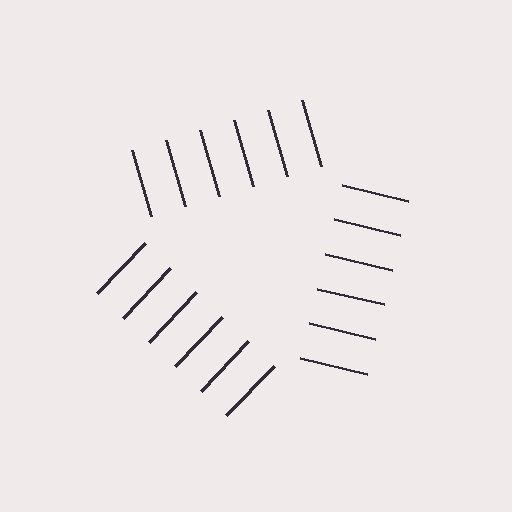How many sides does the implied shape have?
3 sides — the line-ends trace a triangle.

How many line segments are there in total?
18 — 6 along each of the 3 edges.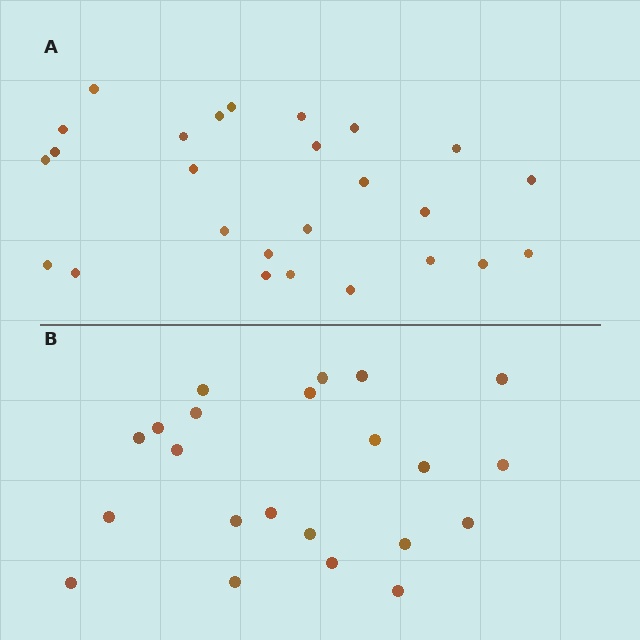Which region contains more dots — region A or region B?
Region A (the top region) has more dots.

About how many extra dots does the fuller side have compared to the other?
Region A has about 4 more dots than region B.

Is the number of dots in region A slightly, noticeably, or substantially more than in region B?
Region A has only slightly more — the two regions are fairly close. The ratio is roughly 1.2 to 1.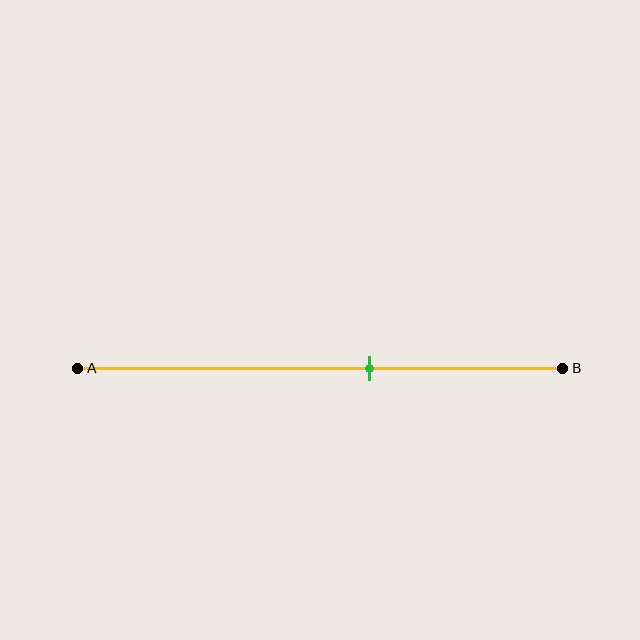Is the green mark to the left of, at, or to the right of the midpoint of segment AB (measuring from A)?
The green mark is to the right of the midpoint of segment AB.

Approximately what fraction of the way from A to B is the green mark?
The green mark is approximately 60% of the way from A to B.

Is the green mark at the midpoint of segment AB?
No, the mark is at about 60% from A, not at the 50% midpoint.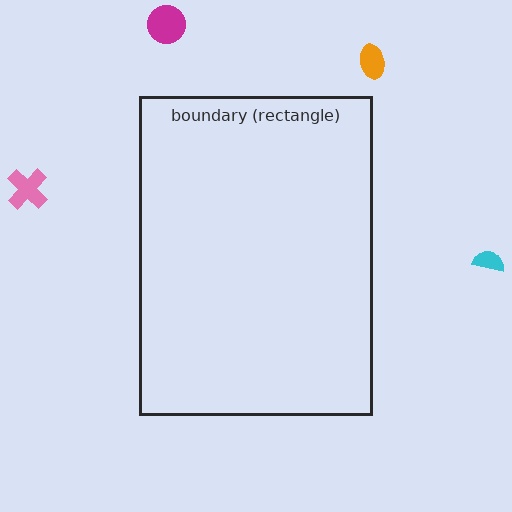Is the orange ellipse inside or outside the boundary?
Outside.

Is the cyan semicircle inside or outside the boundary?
Outside.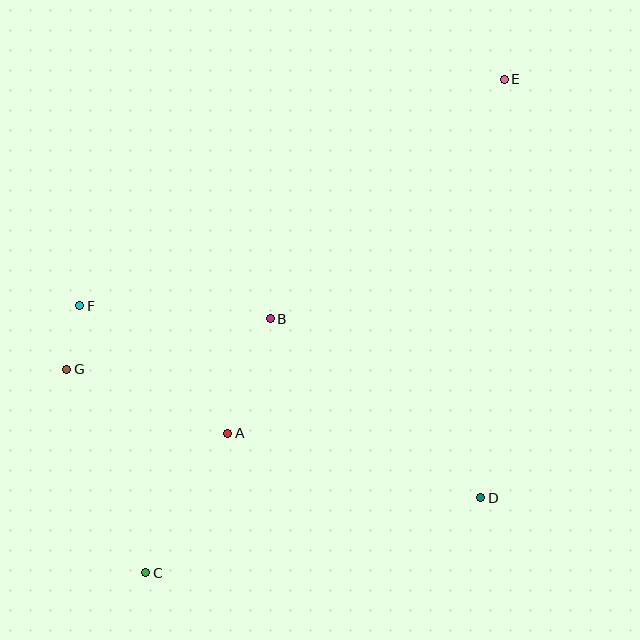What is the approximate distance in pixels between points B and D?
The distance between B and D is approximately 277 pixels.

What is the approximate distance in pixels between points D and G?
The distance between D and G is approximately 434 pixels.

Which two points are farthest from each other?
Points C and E are farthest from each other.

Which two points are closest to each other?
Points F and G are closest to each other.